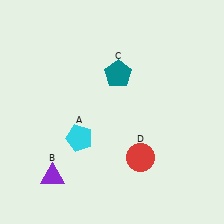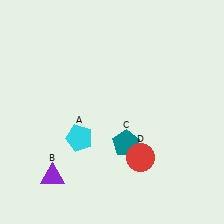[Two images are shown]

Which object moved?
The teal pentagon (C) moved down.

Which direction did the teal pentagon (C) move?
The teal pentagon (C) moved down.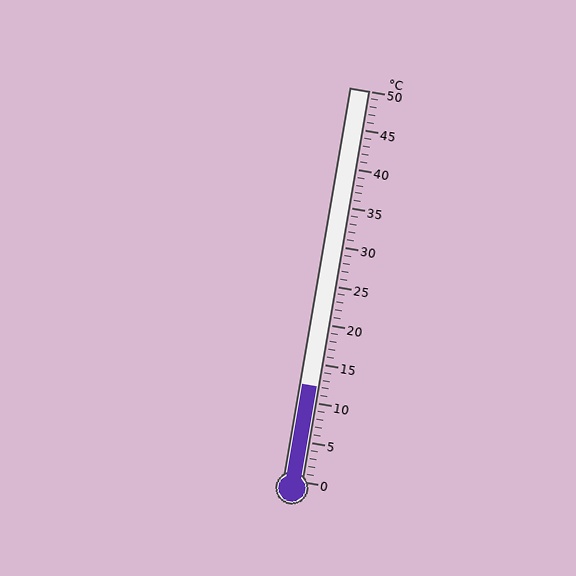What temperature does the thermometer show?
The thermometer shows approximately 12°C.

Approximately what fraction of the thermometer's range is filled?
The thermometer is filled to approximately 25% of its range.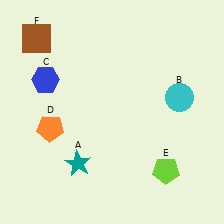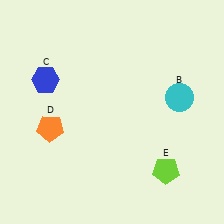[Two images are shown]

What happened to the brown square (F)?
The brown square (F) was removed in Image 2. It was in the top-left area of Image 1.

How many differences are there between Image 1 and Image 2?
There are 2 differences between the two images.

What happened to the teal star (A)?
The teal star (A) was removed in Image 2. It was in the bottom-left area of Image 1.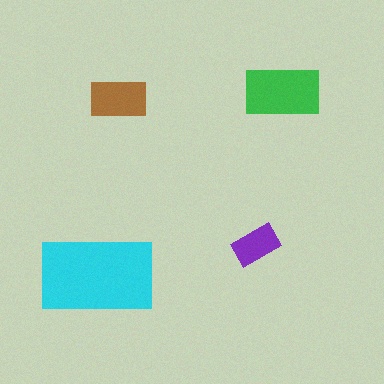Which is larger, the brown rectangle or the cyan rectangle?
The cyan one.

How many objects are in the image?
There are 4 objects in the image.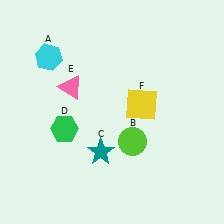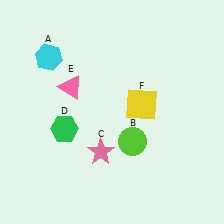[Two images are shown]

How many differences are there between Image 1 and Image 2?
There is 1 difference between the two images.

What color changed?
The star (C) changed from teal in Image 1 to pink in Image 2.